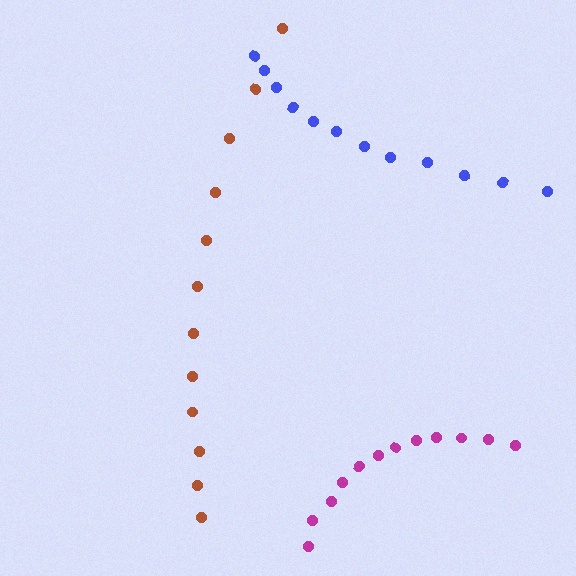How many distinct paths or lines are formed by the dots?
There are 3 distinct paths.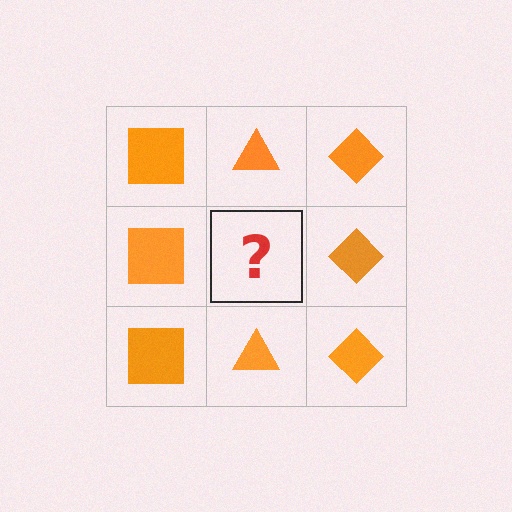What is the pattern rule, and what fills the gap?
The rule is that each column has a consistent shape. The gap should be filled with an orange triangle.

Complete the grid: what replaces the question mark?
The question mark should be replaced with an orange triangle.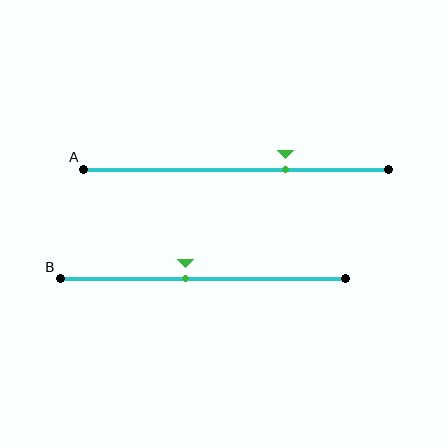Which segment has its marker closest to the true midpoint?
Segment B has its marker closest to the true midpoint.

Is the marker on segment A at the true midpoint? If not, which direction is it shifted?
No, the marker on segment A is shifted to the right by about 16% of the segment length.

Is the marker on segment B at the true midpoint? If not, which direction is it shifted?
No, the marker on segment B is shifted to the left by about 6% of the segment length.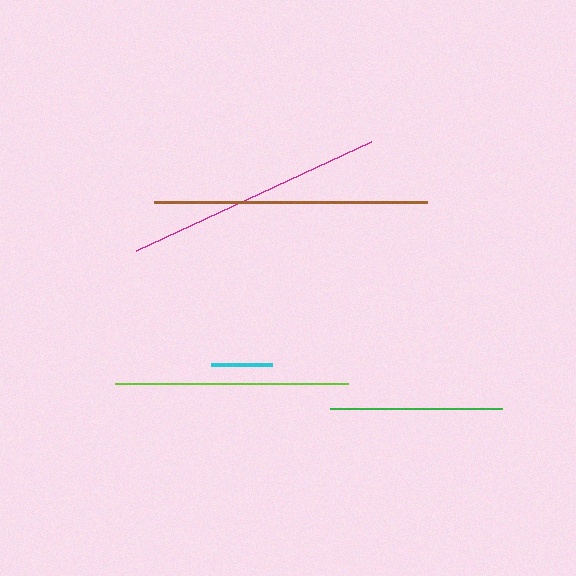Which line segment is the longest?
The brown line is the longest at approximately 273 pixels.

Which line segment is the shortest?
The cyan line is the shortest at approximately 61 pixels.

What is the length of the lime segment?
The lime segment is approximately 233 pixels long.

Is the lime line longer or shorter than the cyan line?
The lime line is longer than the cyan line.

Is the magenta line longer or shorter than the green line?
The magenta line is longer than the green line.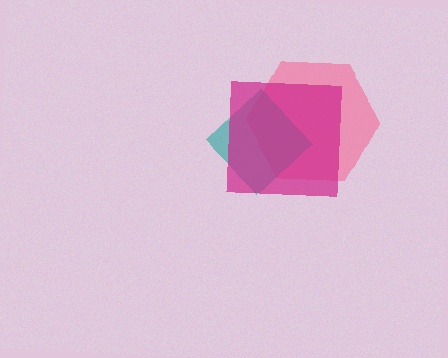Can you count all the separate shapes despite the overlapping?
Yes, there are 3 separate shapes.